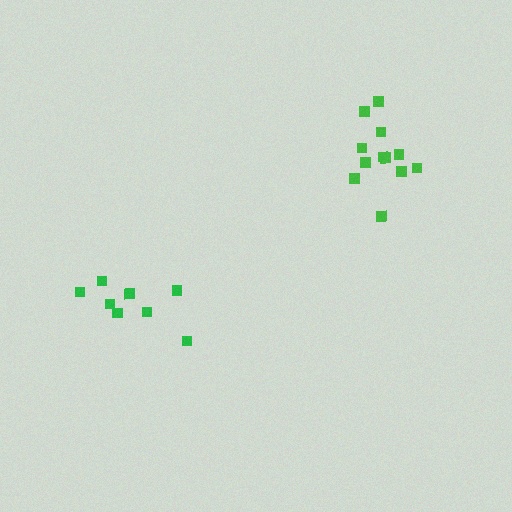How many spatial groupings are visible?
There are 2 spatial groupings.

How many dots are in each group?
Group 1: 12 dots, Group 2: 8 dots (20 total).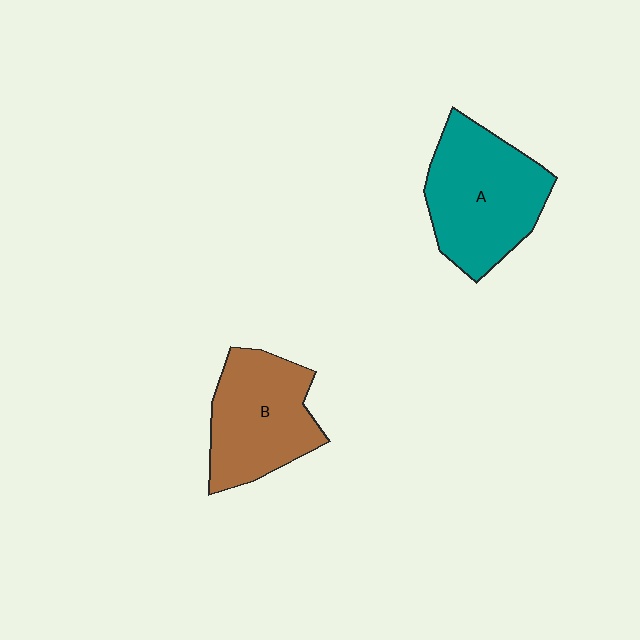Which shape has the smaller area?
Shape B (brown).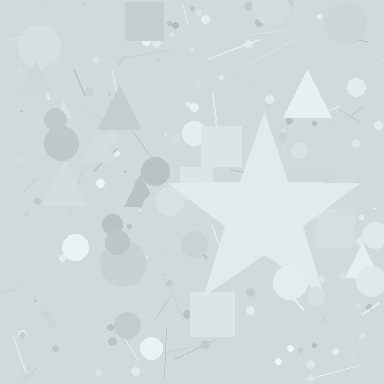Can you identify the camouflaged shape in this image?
The camouflaged shape is a star.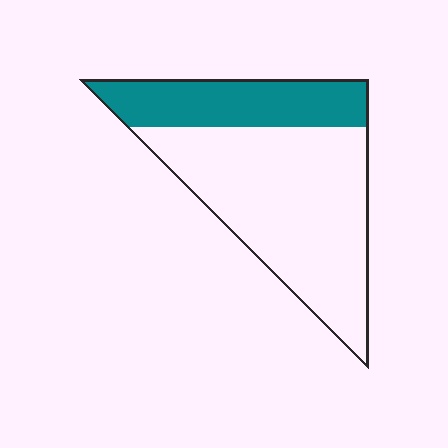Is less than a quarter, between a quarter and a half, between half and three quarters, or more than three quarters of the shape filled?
Between a quarter and a half.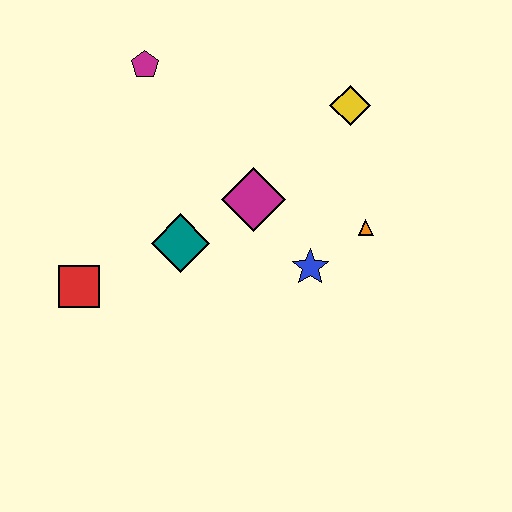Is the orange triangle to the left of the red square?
No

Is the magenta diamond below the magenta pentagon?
Yes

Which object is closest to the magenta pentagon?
The magenta diamond is closest to the magenta pentagon.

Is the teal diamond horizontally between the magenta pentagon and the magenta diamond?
Yes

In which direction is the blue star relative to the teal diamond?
The blue star is to the right of the teal diamond.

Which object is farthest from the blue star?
The magenta pentagon is farthest from the blue star.